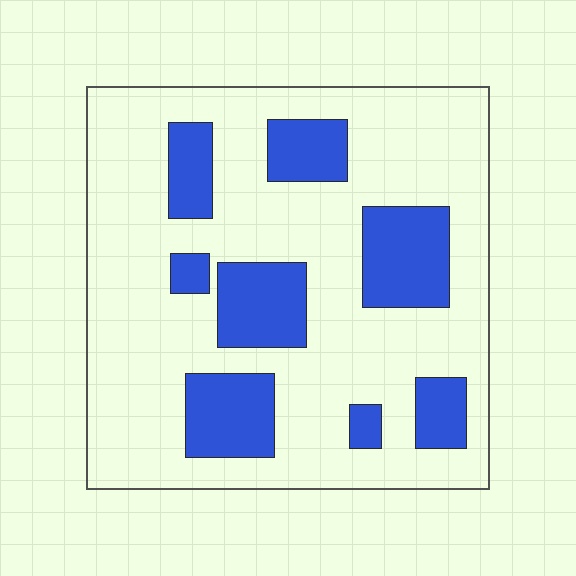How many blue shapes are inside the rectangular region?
8.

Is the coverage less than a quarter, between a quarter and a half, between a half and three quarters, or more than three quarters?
Less than a quarter.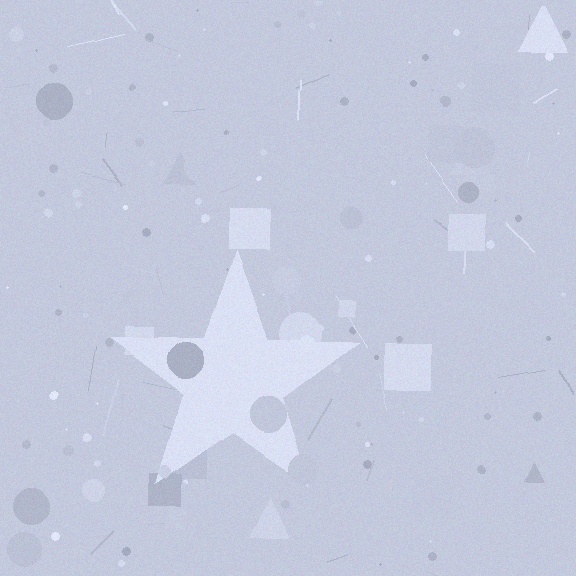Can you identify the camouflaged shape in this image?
The camouflaged shape is a star.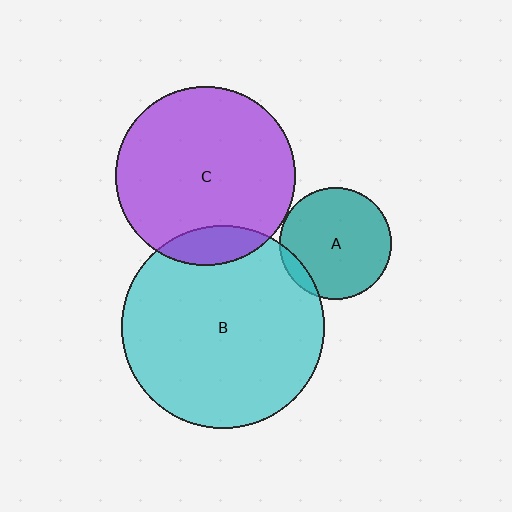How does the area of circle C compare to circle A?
Approximately 2.6 times.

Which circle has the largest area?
Circle B (cyan).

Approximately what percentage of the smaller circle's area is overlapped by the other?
Approximately 10%.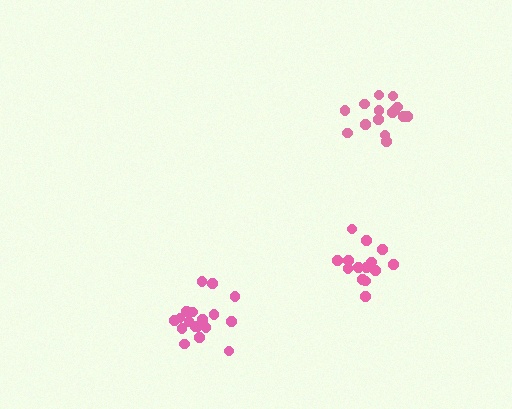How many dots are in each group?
Group 1: 15 dots, Group 2: 19 dots, Group 3: 14 dots (48 total).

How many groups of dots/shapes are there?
There are 3 groups.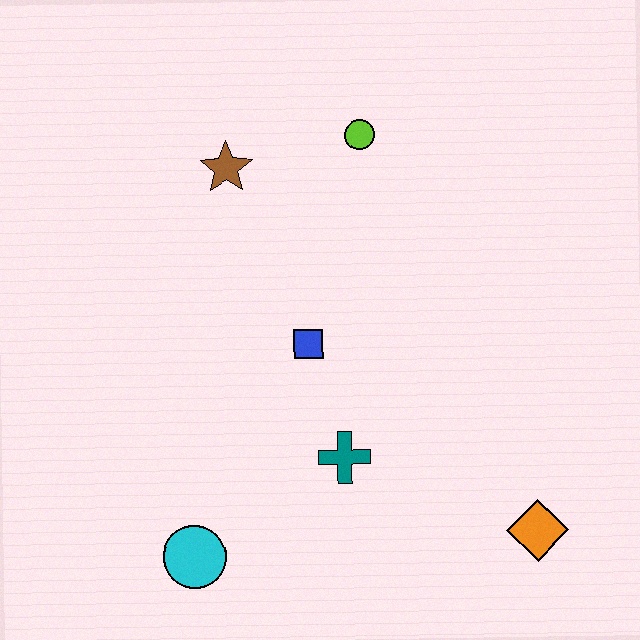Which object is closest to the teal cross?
The blue square is closest to the teal cross.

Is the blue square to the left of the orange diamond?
Yes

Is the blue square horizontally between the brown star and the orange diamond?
Yes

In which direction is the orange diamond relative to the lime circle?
The orange diamond is below the lime circle.